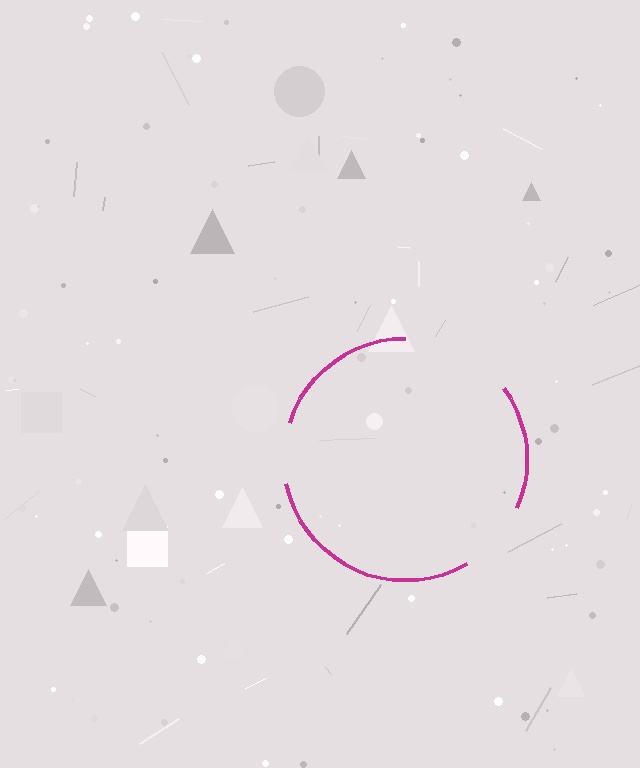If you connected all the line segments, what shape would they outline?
They would outline a circle.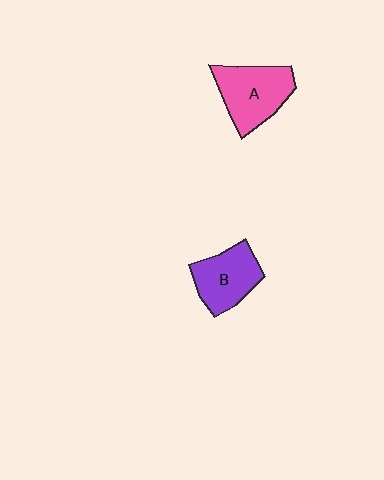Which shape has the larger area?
Shape A (pink).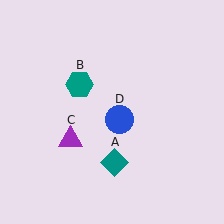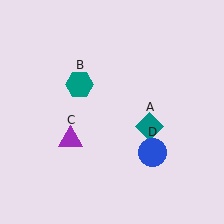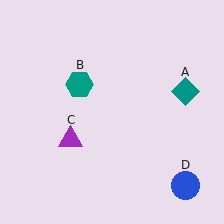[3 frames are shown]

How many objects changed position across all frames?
2 objects changed position: teal diamond (object A), blue circle (object D).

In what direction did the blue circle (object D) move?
The blue circle (object D) moved down and to the right.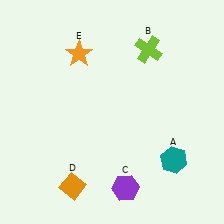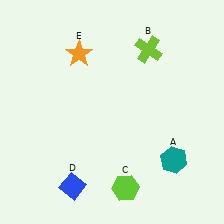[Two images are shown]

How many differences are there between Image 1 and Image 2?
There are 2 differences between the two images.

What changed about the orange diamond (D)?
In Image 1, D is orange. In Image 2, it changed to blue.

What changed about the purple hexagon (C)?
In Image 1, C is purple. In Image 2, it changed to lime.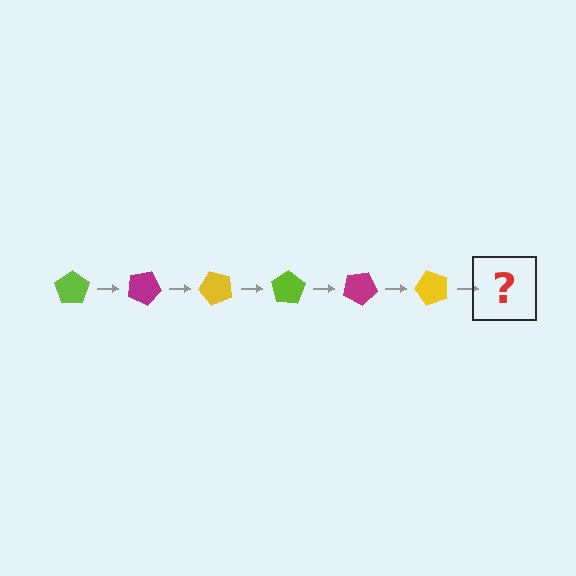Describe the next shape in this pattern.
It should be a lime pentagon, rotated 150 degrees from the start.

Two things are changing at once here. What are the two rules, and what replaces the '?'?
The two rules are that it rotates 25 degrees each step and the color cycles through lime, magenta, and yellow. The '?' should be a lime pentagon, rotated 150 degrees from the start.